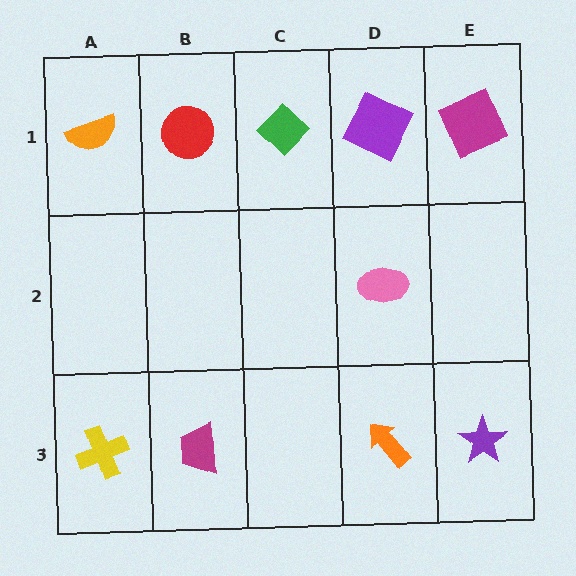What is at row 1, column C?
A green diamond.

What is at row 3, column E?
A purple star.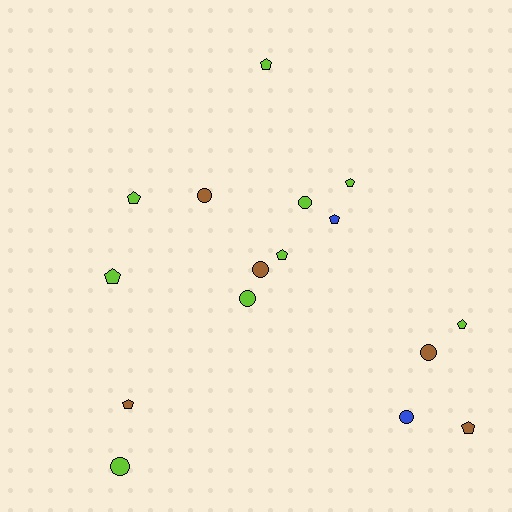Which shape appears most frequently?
Pentagon, with 9 objects.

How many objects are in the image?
There are 16 objects.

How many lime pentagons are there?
There are 6 lime pentagons.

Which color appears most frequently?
Lime, with 9 objects.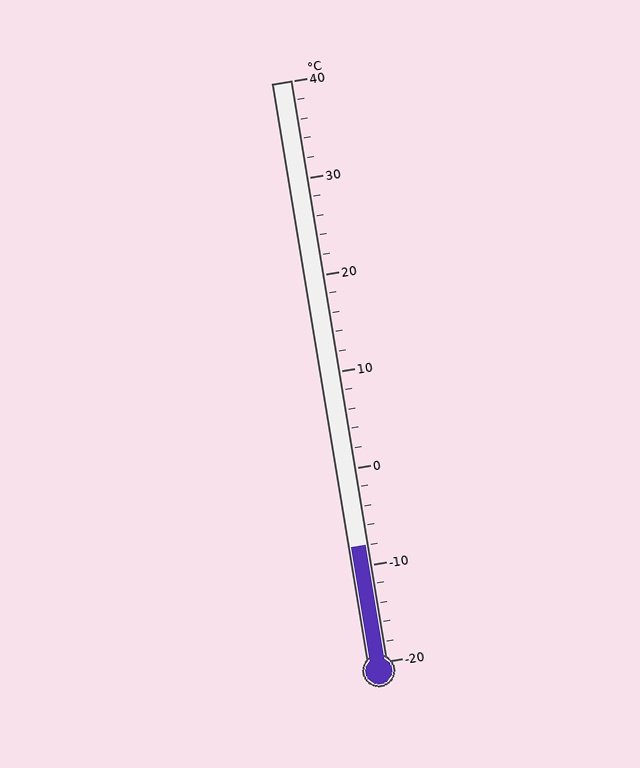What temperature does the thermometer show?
The thermometer shows approximately -8°C.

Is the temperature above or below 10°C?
The temperature is below 10°C.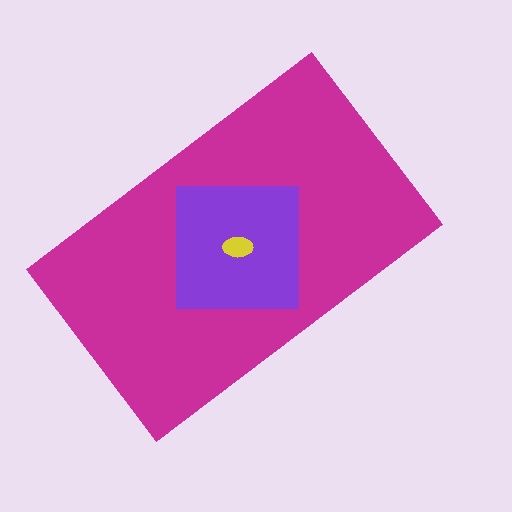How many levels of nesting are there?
3.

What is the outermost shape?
The magenta rectangle.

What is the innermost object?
The yellow ellipse.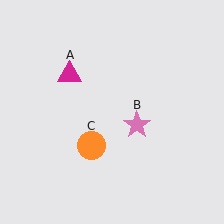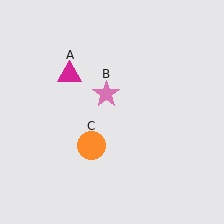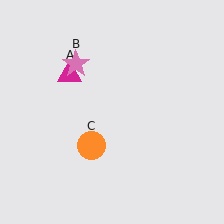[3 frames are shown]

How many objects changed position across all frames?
1 object changed position: pink star (object B).